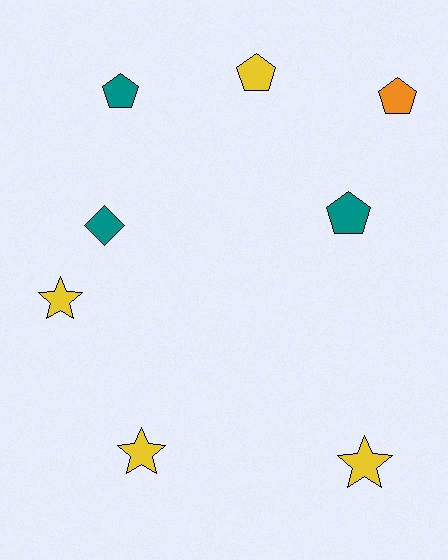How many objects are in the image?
There are 8 objects.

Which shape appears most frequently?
Pentagon, with 4 objects.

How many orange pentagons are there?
There is 1 orange pentagon.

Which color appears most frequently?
Yellow, with 4 objects.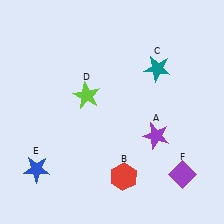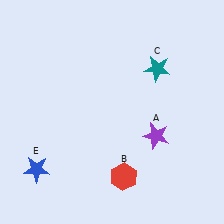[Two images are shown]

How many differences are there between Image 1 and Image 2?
There are 2 differences between the two images.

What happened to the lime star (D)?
The lime star (D) was removed in Image 2. It was in the top-left area of Image 1.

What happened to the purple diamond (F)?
The purple diamond (F) was removed in Image 2. It was in the bottom-right area of Image 1.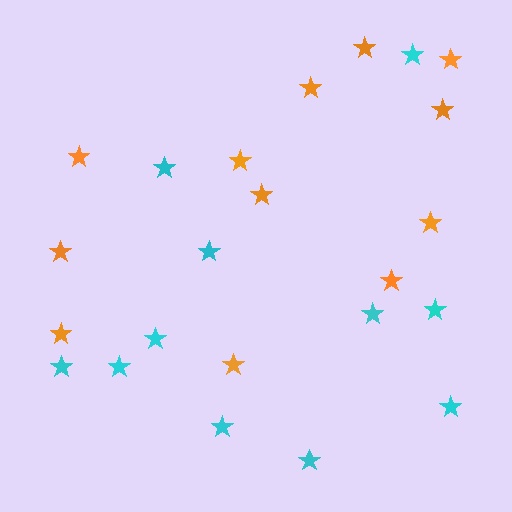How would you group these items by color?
There are 2 groups: one group of cyan stars (11) and one group of orange stars (12).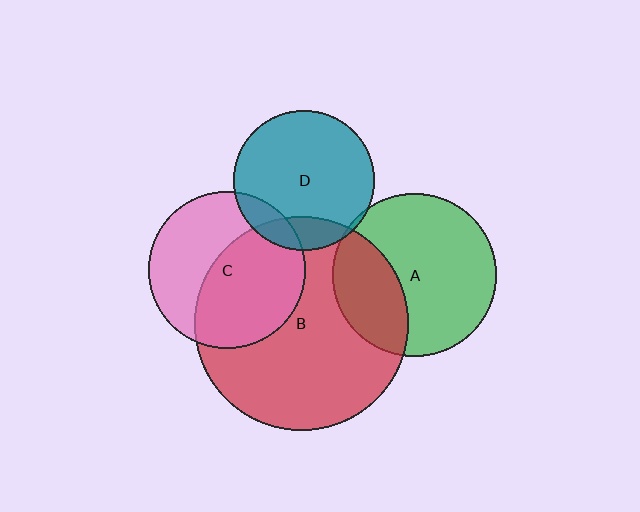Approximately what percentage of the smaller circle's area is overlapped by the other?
Approximately 15%.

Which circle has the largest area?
Circle B (red).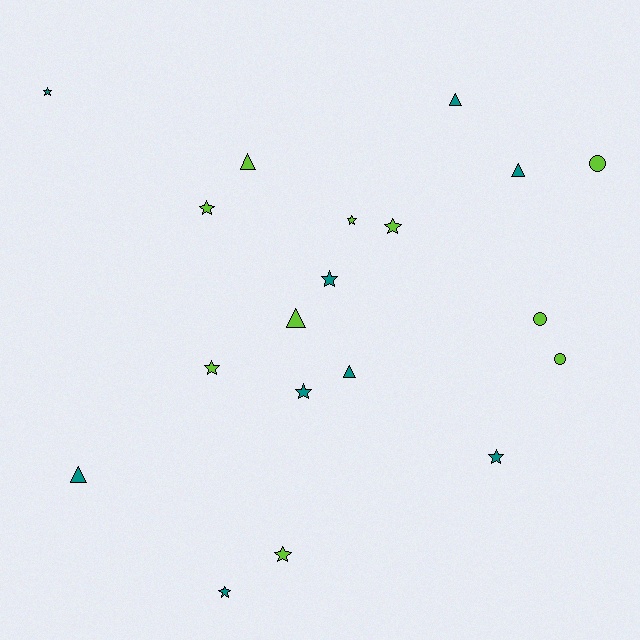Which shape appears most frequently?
Star, with 10 objects.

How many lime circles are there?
There are 3 lime circles.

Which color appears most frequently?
Lime, with 10 objects.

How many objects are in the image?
There are 19 objects.